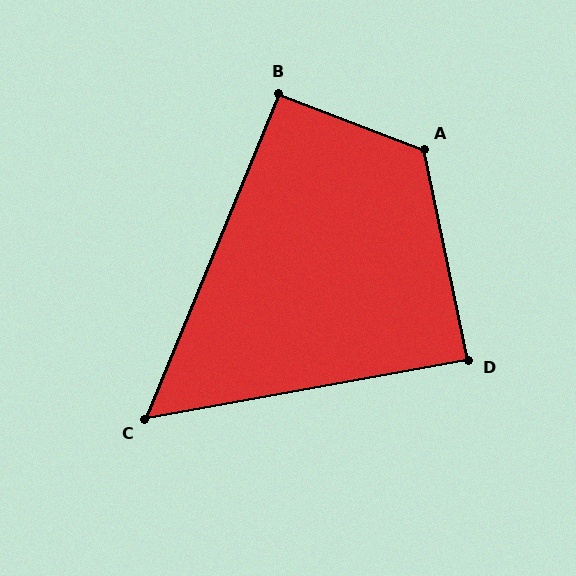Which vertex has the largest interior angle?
A, at approximately 123 degrees.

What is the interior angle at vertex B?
Approximately 91 degrees (approximately right).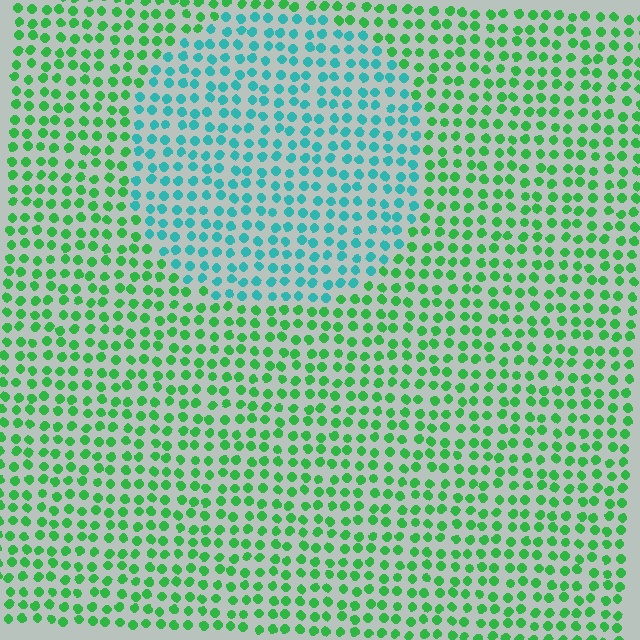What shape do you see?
I see a circle.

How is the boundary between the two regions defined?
The boundary is defined purely by a slight shift in hue (about 49 degrees). Spacing, size, and orientation are identical on both sides.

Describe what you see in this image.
The image is filled with small green elements in a uniform arrangement. A circle-shaped region is visible where the elements are tinted to a slightly different hue, forming a subtle color boundary.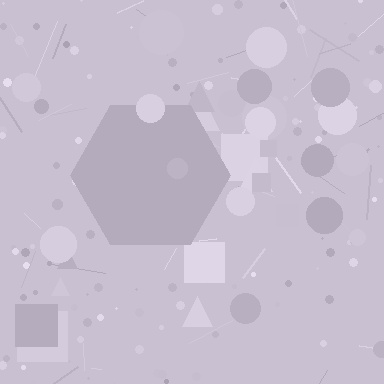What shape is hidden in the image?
A hexagon is hidden in the image.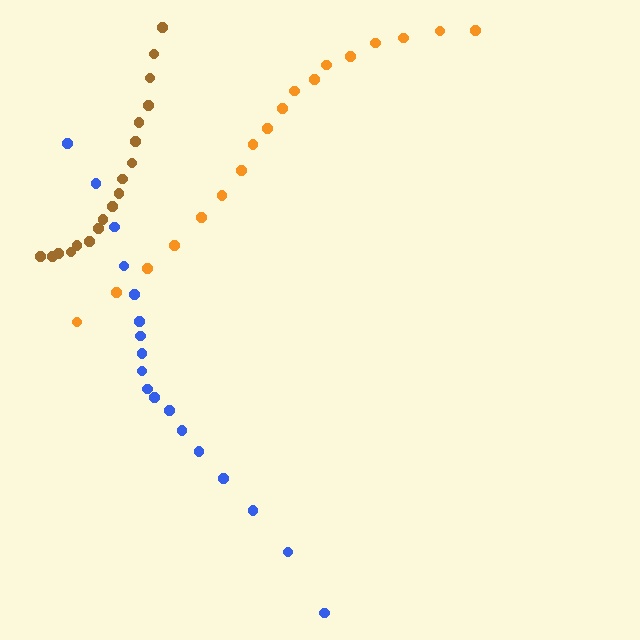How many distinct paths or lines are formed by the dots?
There are 3 distinct paths.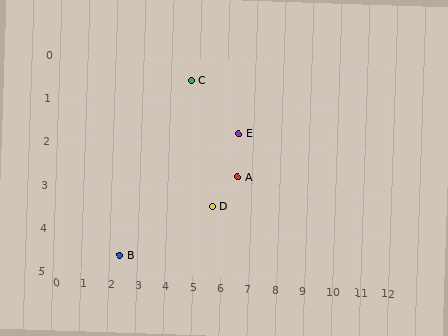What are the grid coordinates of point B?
Point B is at approximately (2.3, 4.6).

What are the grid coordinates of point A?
Point A is at approximately (6.5, 2.7).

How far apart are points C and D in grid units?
Points C and D are about 3.0 grid units apart.